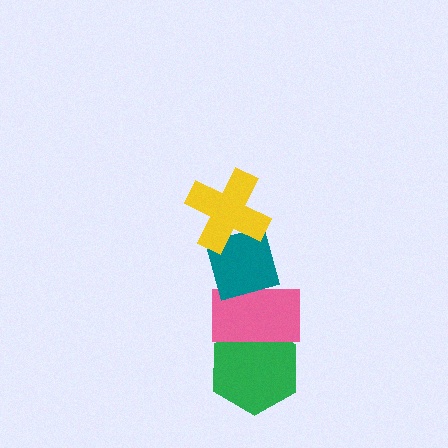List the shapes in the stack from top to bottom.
From top to bottom: the yellow cross, the teal diamond, the pink rectangle, the green hexagon.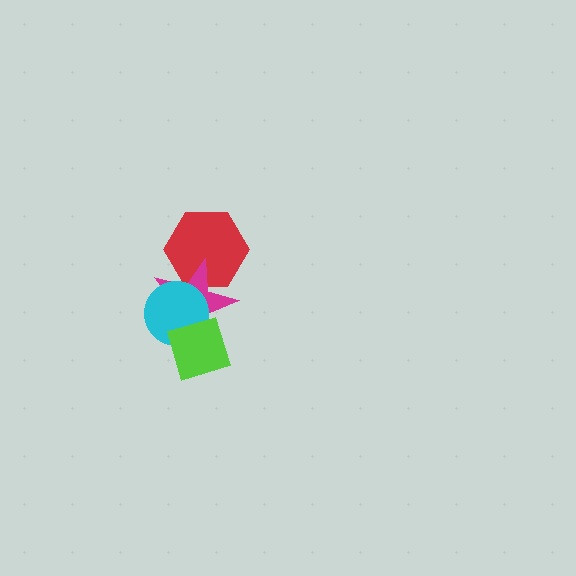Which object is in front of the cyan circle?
The lime diamond is in front of the cyan circle.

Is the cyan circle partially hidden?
Yes, it is partially covered by another shape.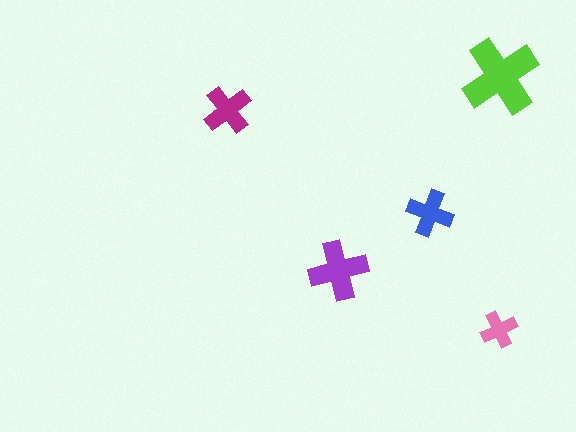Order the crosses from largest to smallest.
the lime one, the purple one, the magenta one, the blue one, the pink one.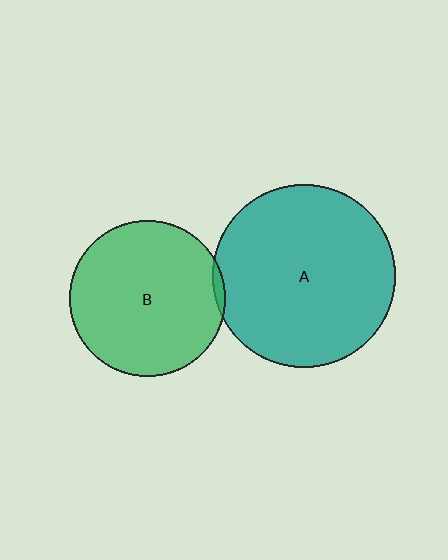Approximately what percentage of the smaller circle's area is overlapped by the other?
Approximately 5%.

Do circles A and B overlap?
Yes.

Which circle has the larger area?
Circle A (teal).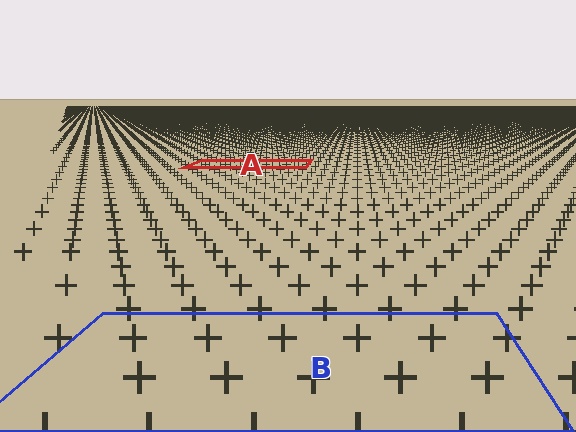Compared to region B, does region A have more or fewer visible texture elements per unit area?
Region A has more texture elements per unit area — they are packed more densely because it is farther away.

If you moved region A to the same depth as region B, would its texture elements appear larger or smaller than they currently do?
They would appear larger. At a closer depth, the same texture elements are projected at a bigger on-screen size.